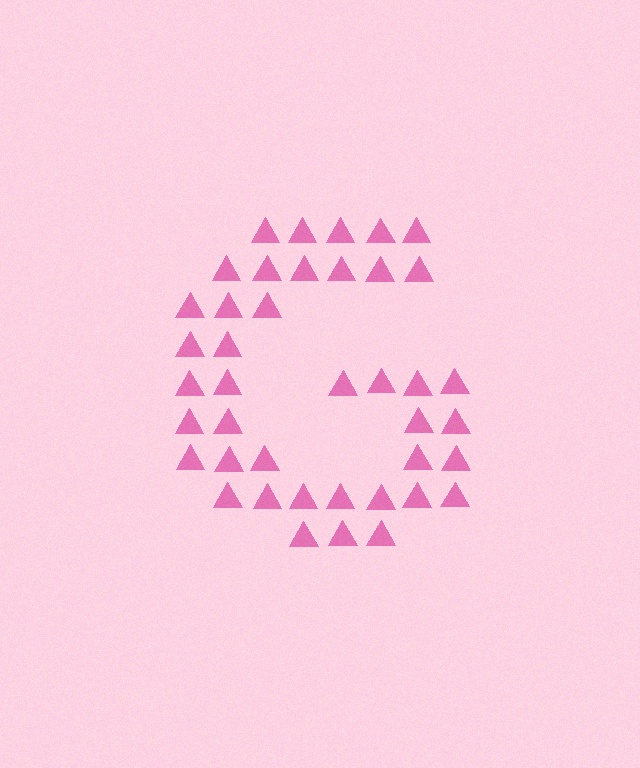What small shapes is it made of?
It is made of small triangles.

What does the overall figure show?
The overall figure shows the letter G.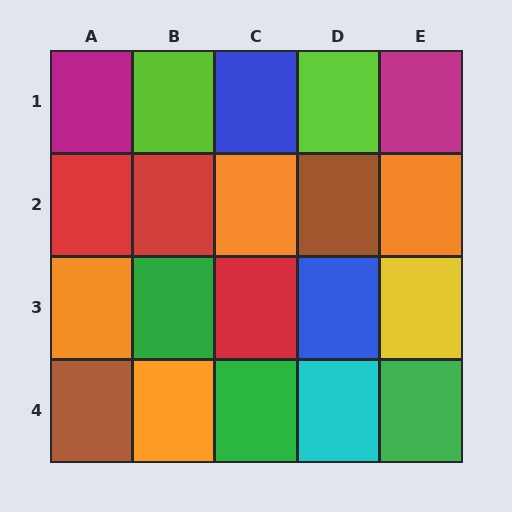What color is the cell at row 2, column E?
Orange.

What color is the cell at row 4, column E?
Green.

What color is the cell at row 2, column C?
Orange.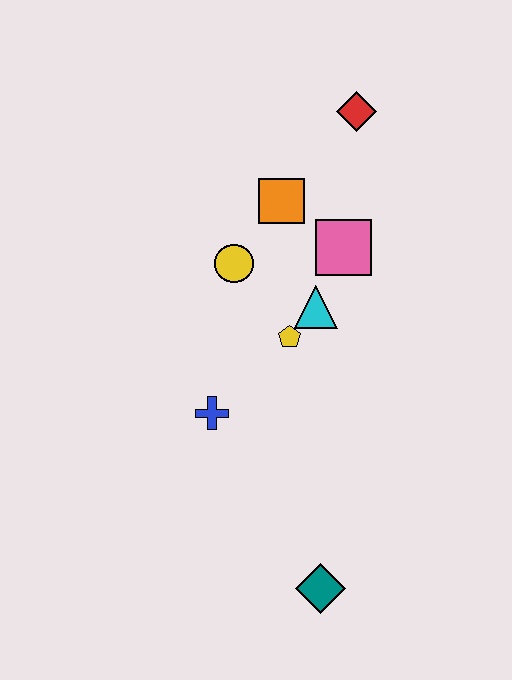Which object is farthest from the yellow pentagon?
The teal diamond is farthest from the yellow pentagon.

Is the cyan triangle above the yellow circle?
No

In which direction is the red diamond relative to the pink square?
The red diamond is above the pink square.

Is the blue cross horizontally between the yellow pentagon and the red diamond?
No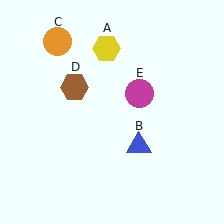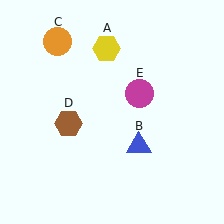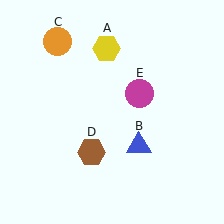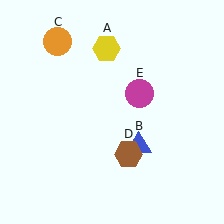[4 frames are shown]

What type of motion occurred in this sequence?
The brown hexagon (object D) rotated counterclockwise around the center of the scene.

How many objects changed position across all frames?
1 object changed position: brown hexagon (object D).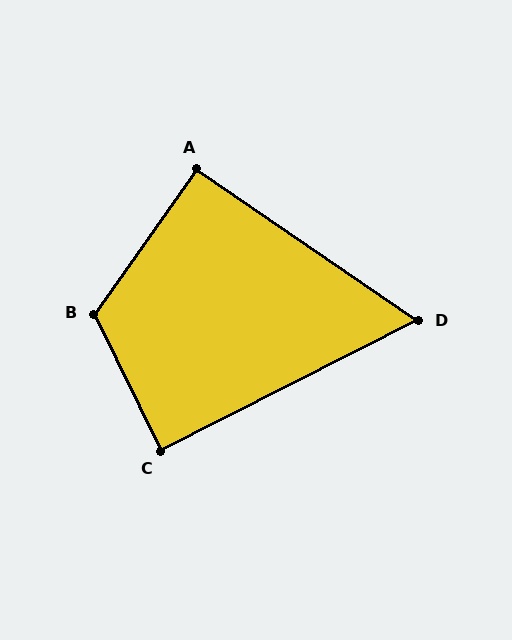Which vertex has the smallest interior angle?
D, at approximately 61 degrees.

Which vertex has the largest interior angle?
B, at approximately 119 degrees.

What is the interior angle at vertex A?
Approximately 91 degrees (approximately right).